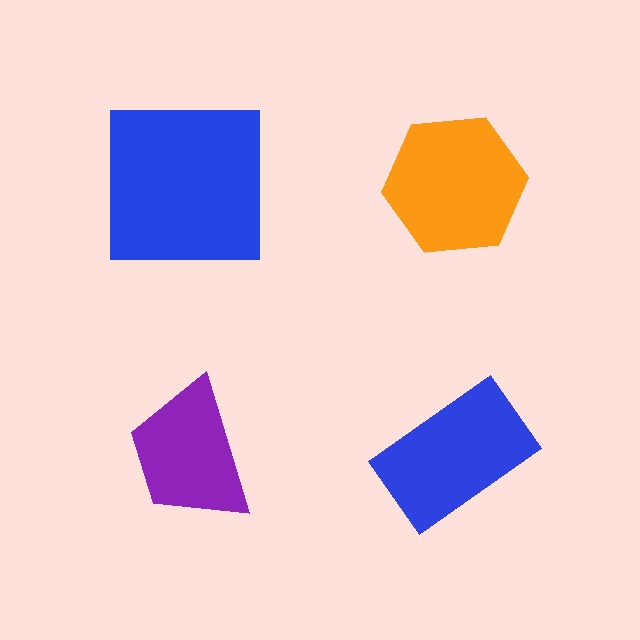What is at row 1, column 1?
A blue square.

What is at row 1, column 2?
An orange hexagon.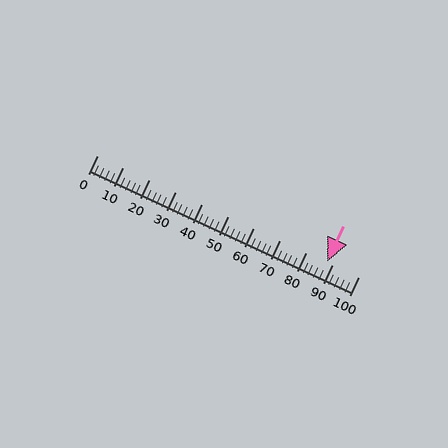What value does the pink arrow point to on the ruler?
The pink arrow points to approximately 88.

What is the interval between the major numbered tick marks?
The major tick marks are spaced 10 units apart.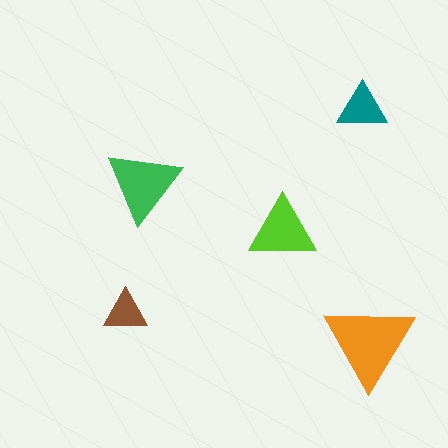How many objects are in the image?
There are 5 objects in the image.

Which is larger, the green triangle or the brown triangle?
The green one.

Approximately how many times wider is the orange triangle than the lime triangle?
About 1.5 times wider.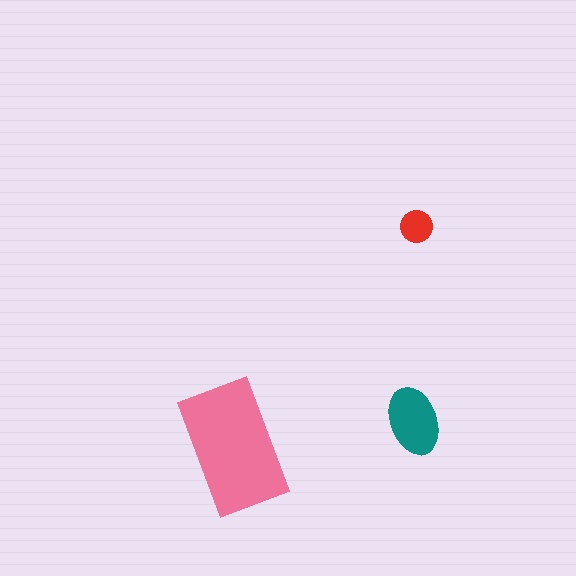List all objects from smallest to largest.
The red circle, the teal ellipse, the pink rectangle.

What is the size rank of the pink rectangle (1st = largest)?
1st.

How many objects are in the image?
There are 3 objects in the image.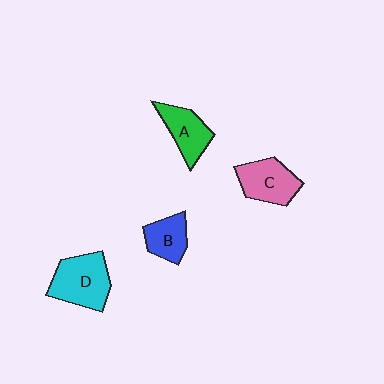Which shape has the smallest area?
Shape B (blue).